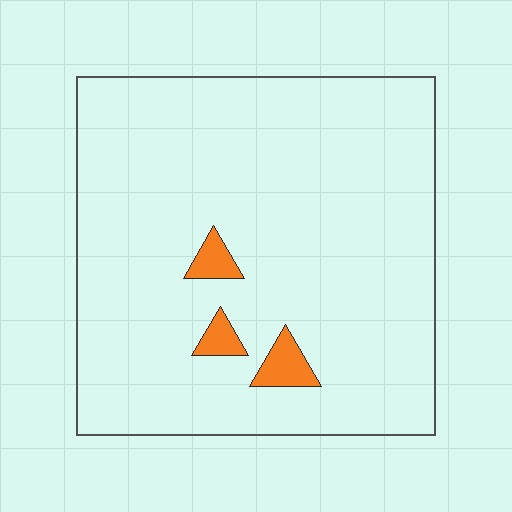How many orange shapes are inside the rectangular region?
3.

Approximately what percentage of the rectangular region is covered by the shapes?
Approximately 5%.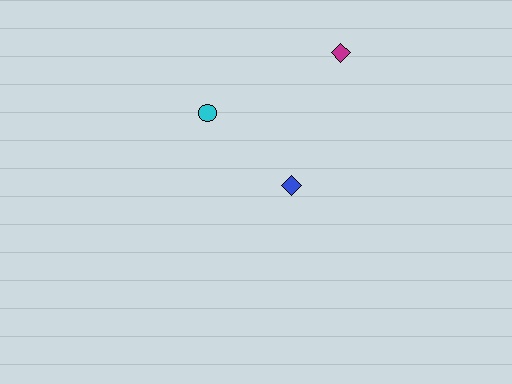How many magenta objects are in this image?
There is 1 magenta object.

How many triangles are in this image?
There are no triangles.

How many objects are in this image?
There are 3 objects.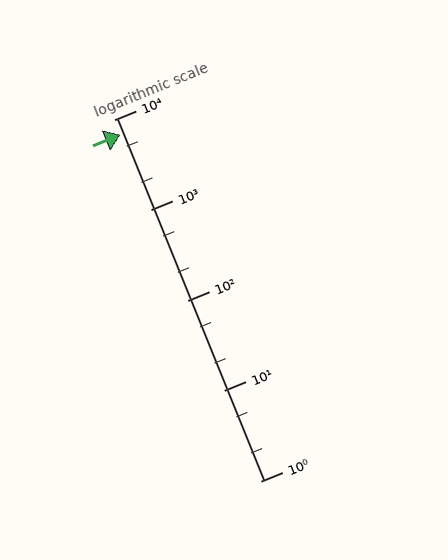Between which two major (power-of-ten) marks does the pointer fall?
The pointer is between 1000 and 10000.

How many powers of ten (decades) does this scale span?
The scale spans 4 decades, from 1 to 10000.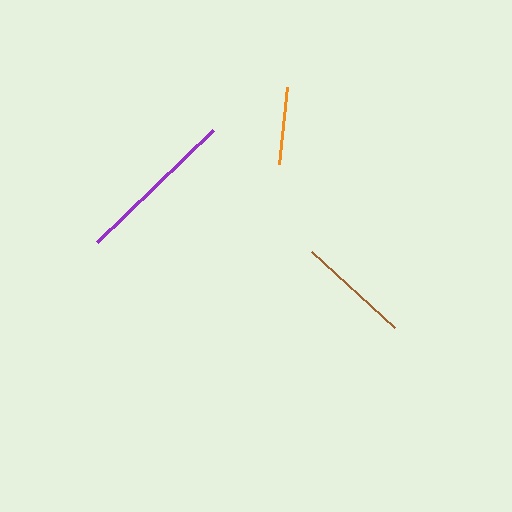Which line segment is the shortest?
The orange line is the shortest at approximately 77 pixels.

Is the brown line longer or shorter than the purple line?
The purple line is longer than the brown line.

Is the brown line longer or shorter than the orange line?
The brown line is longer than the orange line.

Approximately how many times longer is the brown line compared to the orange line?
The brown line is approximately 1.5 times the length of the orange line.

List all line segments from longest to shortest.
From longest to shortest: purple, brown, orange.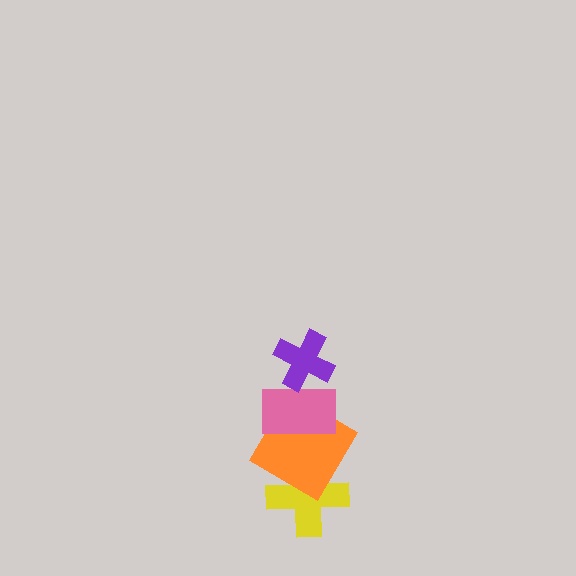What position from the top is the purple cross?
The purple cross is 1st from the top.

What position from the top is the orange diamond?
The orange diamond is 3rd from the top.